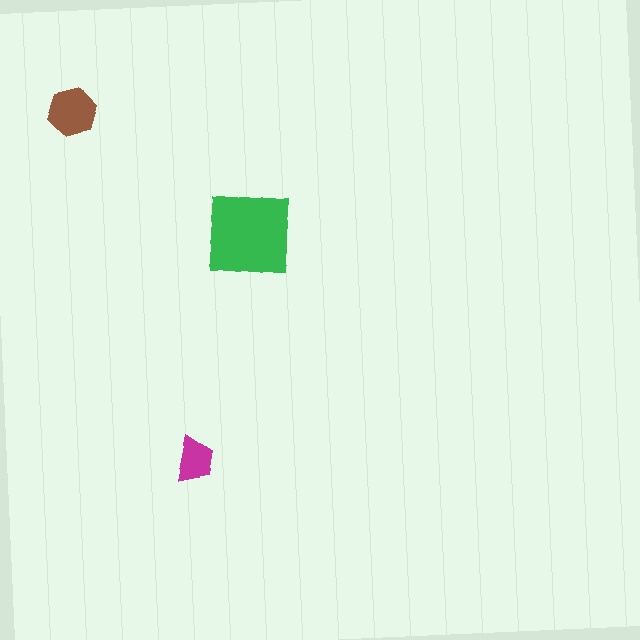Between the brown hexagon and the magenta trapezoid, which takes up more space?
The brown hexagon.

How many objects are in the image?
There are 3 objects in the image.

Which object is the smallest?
The magenta trapezoid.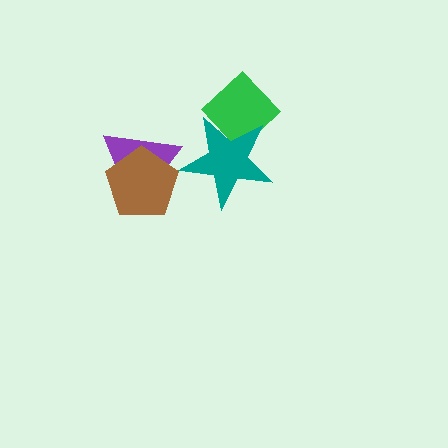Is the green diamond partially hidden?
Yes, it is partially covered by another shape.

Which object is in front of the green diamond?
The teal star is in front of the green diamond.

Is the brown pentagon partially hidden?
No, no other shape covers it.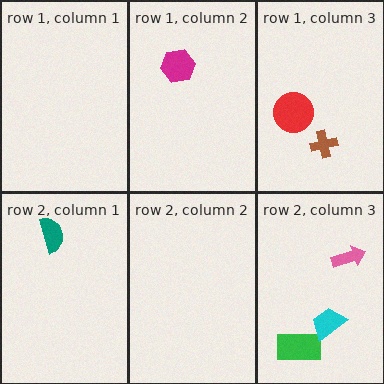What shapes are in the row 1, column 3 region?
The brown cross, the red circle.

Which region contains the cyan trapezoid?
The row 2, column 3 region.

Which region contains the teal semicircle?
The row 2, column 1 region.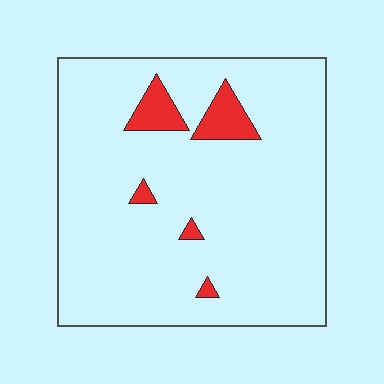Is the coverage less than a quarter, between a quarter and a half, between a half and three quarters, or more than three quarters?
Less than a quarter.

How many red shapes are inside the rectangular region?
5.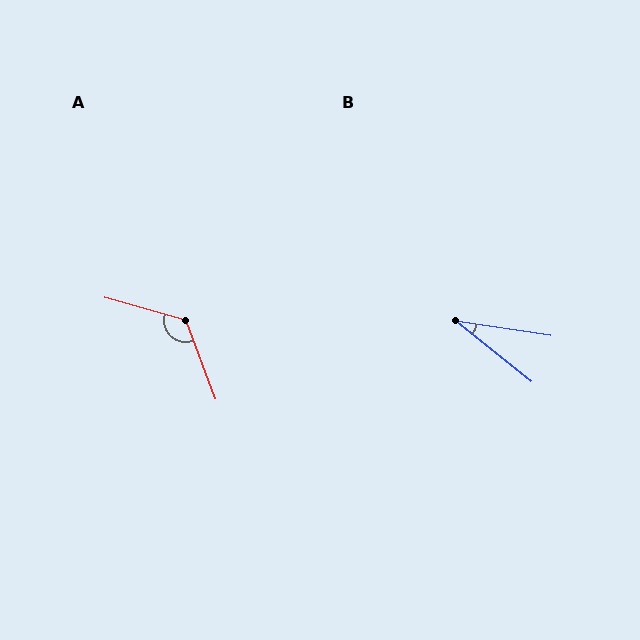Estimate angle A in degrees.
Approximately 127 degrees.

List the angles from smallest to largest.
B (30°), A (127°).